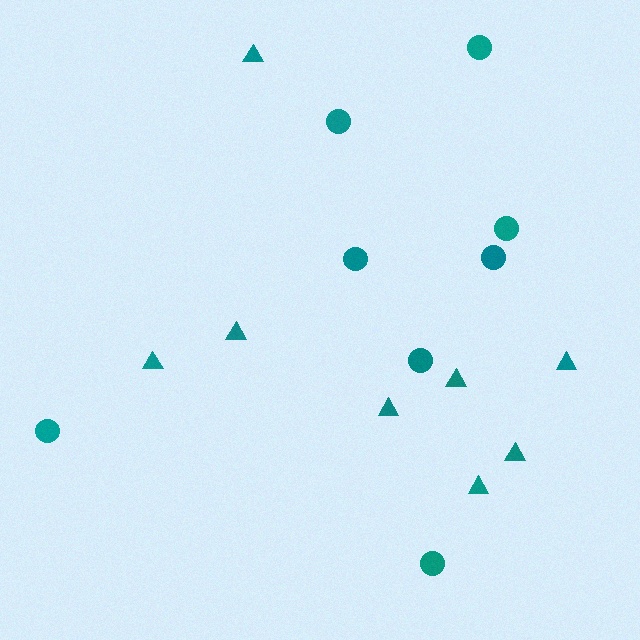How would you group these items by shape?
There are 2 groups: one group of circles (8) and one group of triangles (8).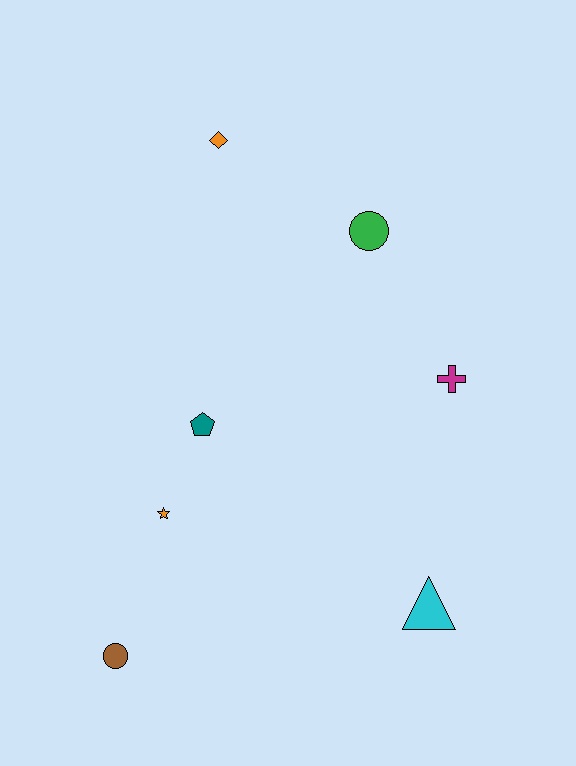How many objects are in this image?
There are 7 objects.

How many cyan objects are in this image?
There is 1 cyan object.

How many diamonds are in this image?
There is 1 diamond.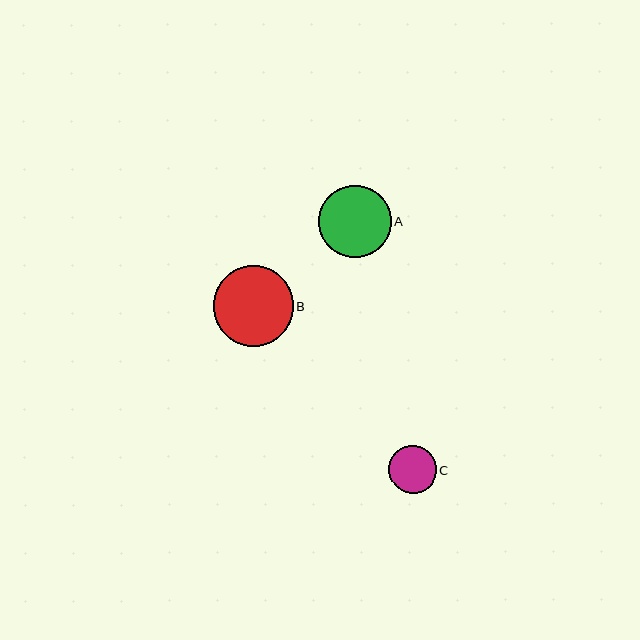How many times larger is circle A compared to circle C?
Circle A is approximately 1.5 times the size of circle C.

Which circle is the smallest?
Circle C is the smallest with a size of approximately 48 pixels.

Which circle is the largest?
Circle B is the largest with a size of approximately 80 pixels.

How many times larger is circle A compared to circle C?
Circle A is approximately 1.5 times the size of circle C.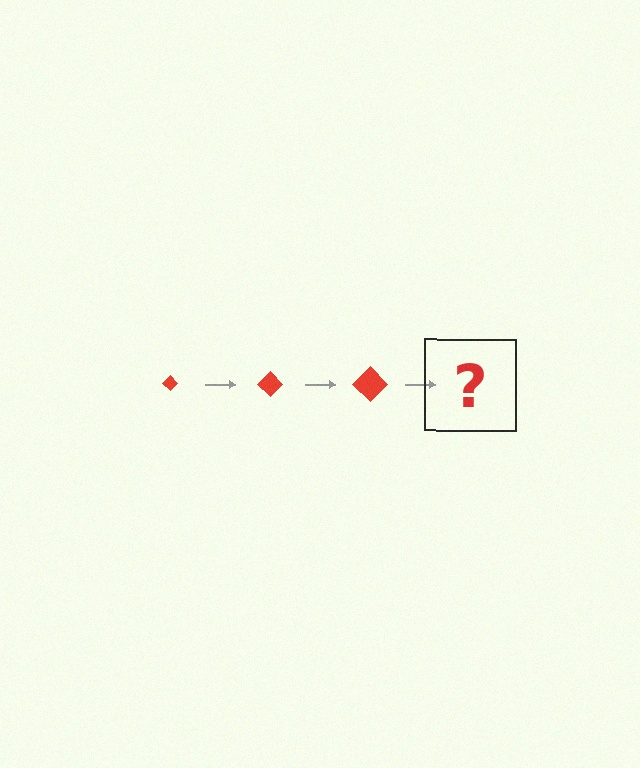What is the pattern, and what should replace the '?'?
The pattern is that the diamond gets progressively larger each step. The '?' should be a red diamond, larger than the previous one.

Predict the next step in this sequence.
The next step is a red diamond, larger than the previous one.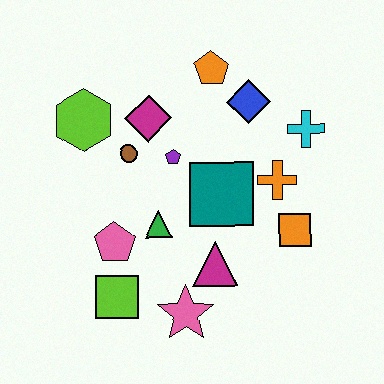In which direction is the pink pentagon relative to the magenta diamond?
The pink pentagon is below the magenta diamond.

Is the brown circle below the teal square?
No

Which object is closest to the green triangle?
The pink pentagon is closest to the green triangle.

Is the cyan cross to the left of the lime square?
No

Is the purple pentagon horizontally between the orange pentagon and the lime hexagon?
Yes